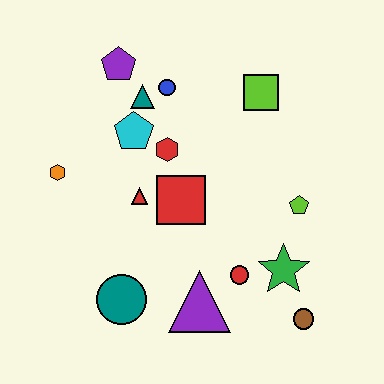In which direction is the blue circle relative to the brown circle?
The blue circle is above the brown circle.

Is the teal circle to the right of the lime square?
No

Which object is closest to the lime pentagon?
The green star is closest to the lime pentagon.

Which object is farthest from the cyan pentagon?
The brown circle is farthest from the cyan pentagon.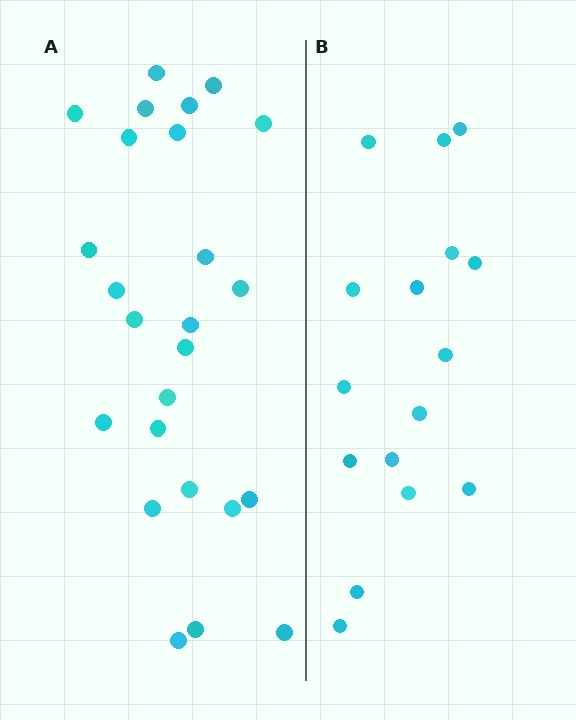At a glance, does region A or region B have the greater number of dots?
Region A (the left region) has more dots.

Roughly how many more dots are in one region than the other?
Region A has roughly 8 or so more dots than region B.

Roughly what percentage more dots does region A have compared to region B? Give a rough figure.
About 55% more.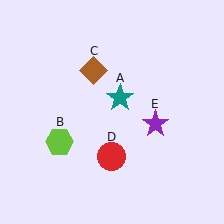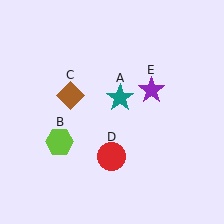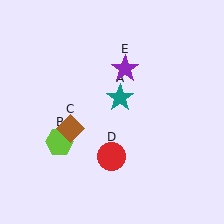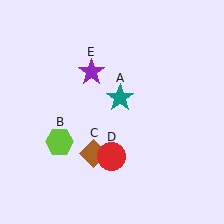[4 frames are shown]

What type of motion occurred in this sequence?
The brown diamond (object C), purple star (object E) rotated counterclockwise around the center of the scene.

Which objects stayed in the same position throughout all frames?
Teal star (object A) and lime hexagon (object B) and red circle (object D) remained stationary.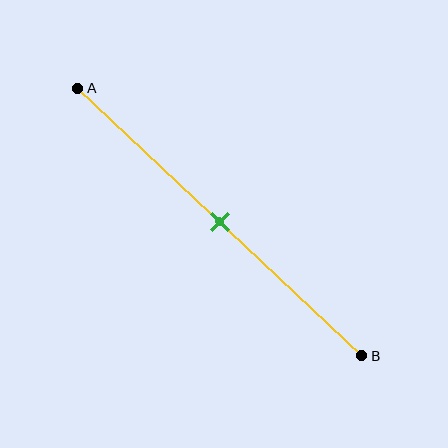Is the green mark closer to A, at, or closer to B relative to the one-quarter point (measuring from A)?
The green mark is closer to point B than the one-quarter point of segment AB.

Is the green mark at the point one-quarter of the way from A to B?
No, the mark is at about 50% from A, not at the 25% one-quarter point.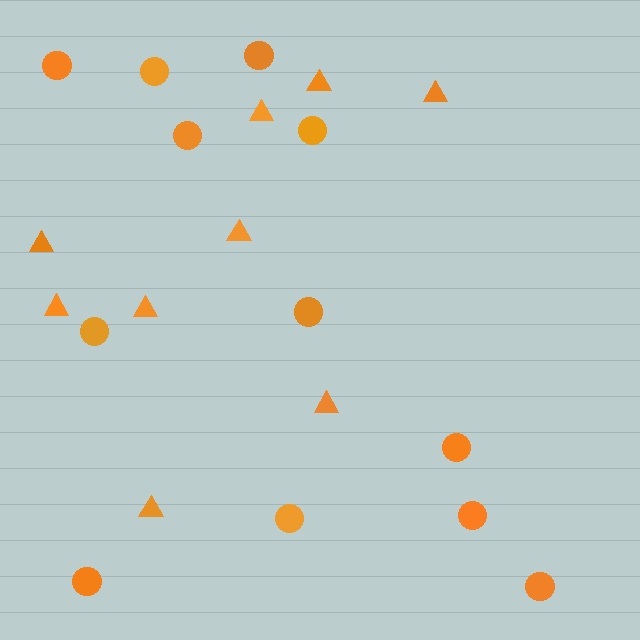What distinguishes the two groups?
There are 2 groups: one group of triangles (9) and one group of circles (12).